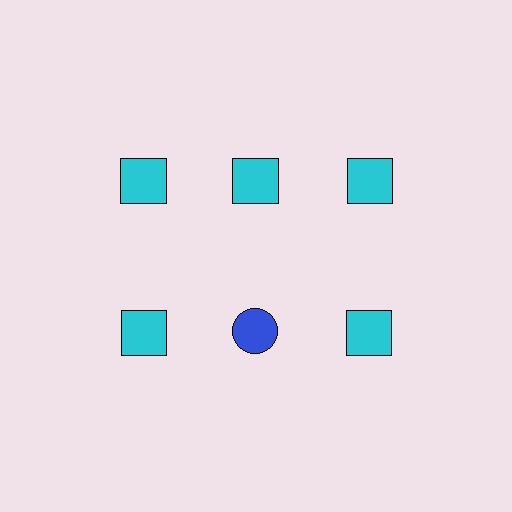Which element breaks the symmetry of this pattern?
The blue circle in the second row, second from left column breaks the symmetry. All other shapes are cyan squares.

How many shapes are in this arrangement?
There are 6 shapes arranged in a grid pattern.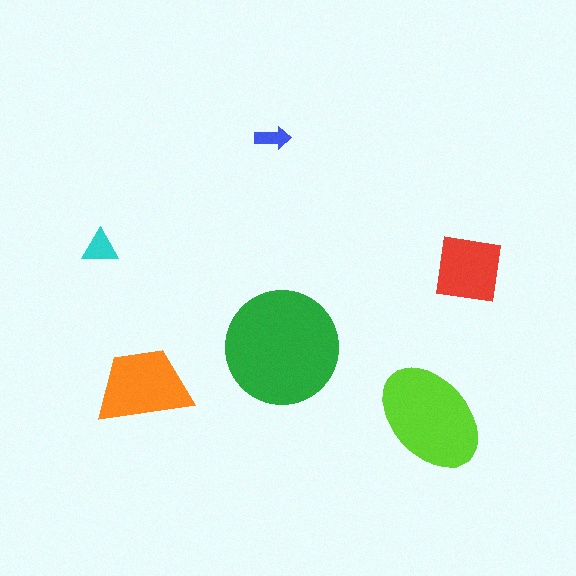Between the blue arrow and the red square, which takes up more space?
The red square.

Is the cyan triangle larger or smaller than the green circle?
Smaller.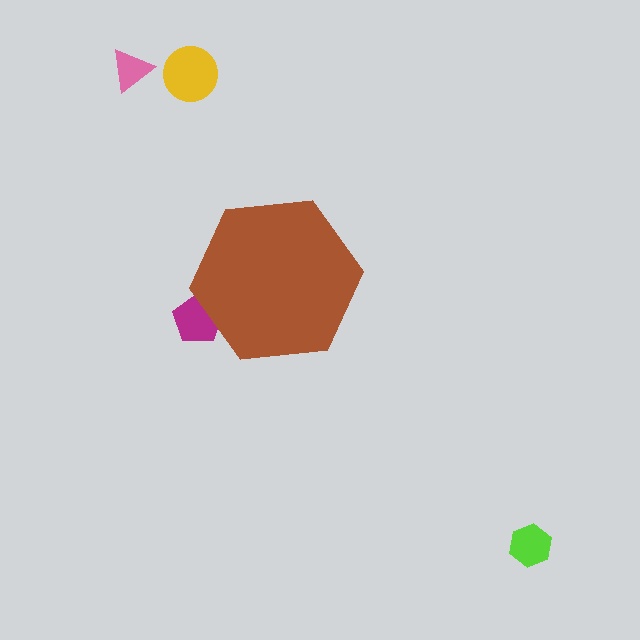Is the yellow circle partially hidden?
No, the yellow circle is fully visible.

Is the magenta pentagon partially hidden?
Yes, the magenta pentagon is partially hidden behind the brown hexagon.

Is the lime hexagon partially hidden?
No, the lime hexagon is fully visible.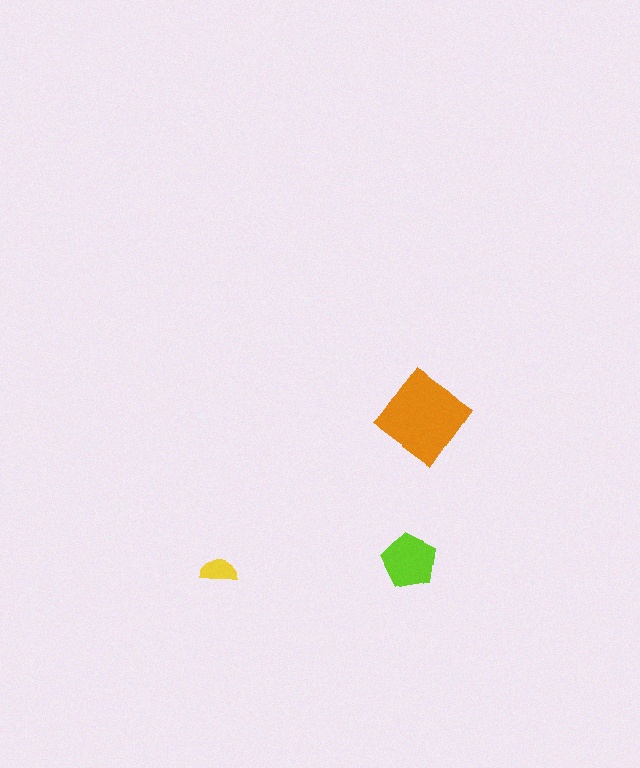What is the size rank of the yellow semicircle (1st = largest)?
3rd.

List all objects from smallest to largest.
The yellow semicircle, the lime pentagon, the orange diamond.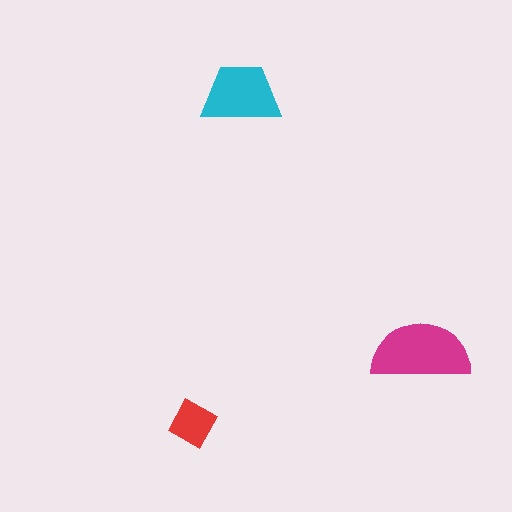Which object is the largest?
The magenta semicircle.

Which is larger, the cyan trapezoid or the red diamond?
The cyan trapezoid.